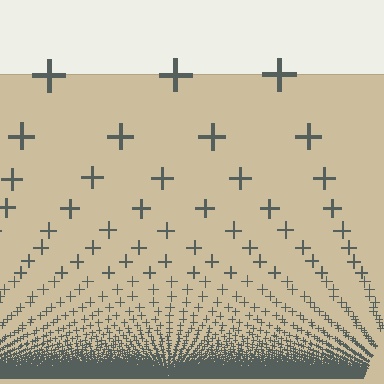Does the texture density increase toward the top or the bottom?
Density increases toward the bottom.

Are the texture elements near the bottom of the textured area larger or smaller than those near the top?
Smaller. The gradient is inverted — elements near the bottom are smaller and denser.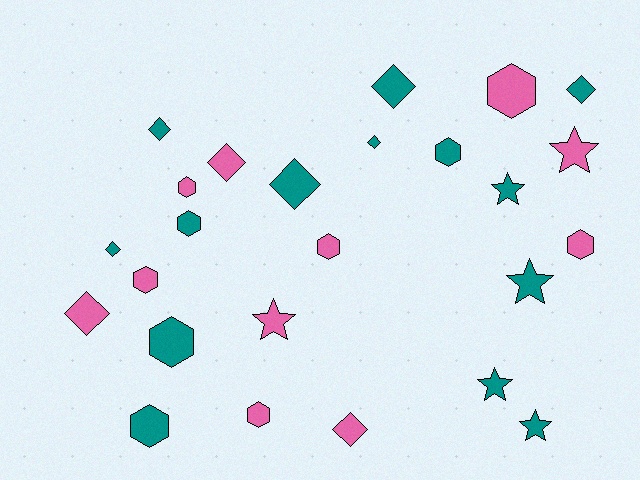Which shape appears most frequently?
Hexagon, with 10 objects.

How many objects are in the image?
There are 25 objects.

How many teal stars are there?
There are 4 teal stars.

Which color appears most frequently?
Teal, with 14 objects.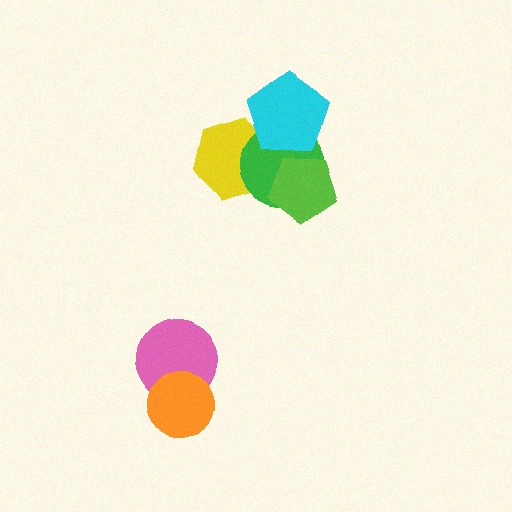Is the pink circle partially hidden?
Yes, it is partially covered by another shape.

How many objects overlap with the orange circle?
1 object overlaps with the orange circle.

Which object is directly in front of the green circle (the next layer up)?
The cyan pentagon is directly in front of the green circle.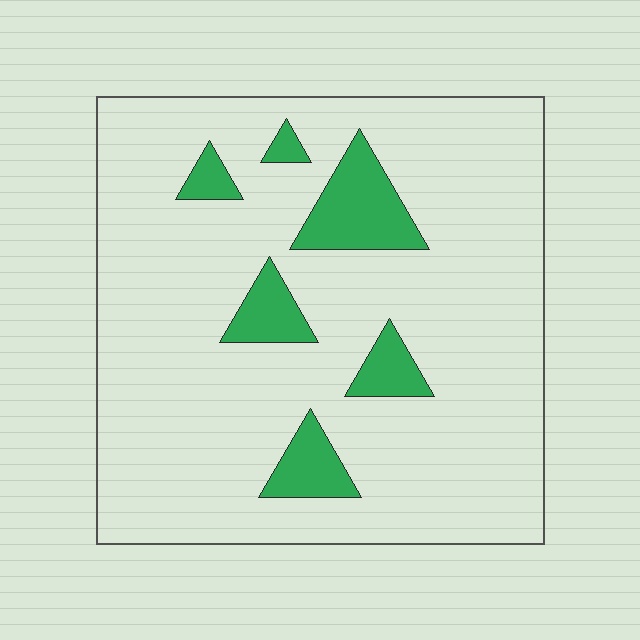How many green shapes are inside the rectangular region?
6.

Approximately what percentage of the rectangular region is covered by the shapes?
Approximately 10%.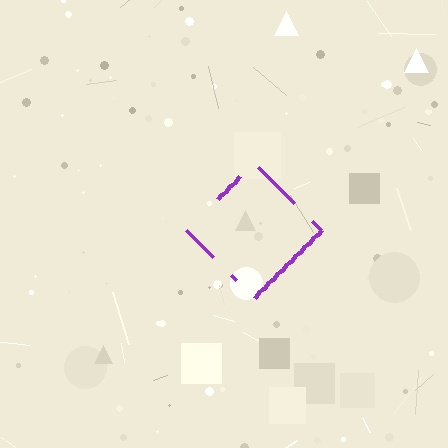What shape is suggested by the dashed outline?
The dashed outline suggests a diamond.